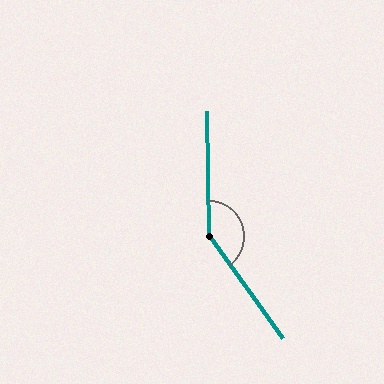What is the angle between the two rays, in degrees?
Approximately 145 degrees.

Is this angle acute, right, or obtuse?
It is obtuse.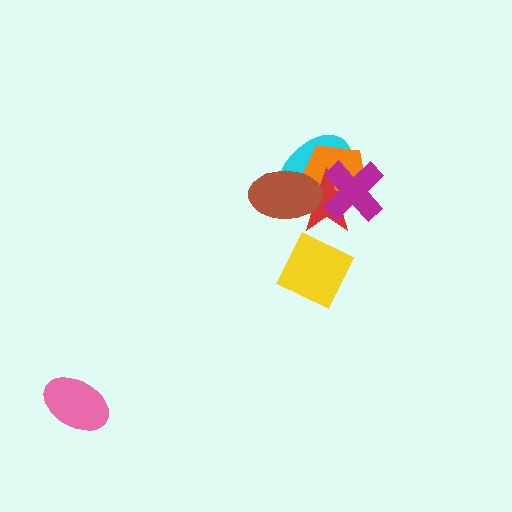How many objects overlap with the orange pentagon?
4 objects overlap with the orange pentagon.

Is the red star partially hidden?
Yes, it is partially covered by another shape.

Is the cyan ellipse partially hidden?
Yes, it is partially covered by another shape.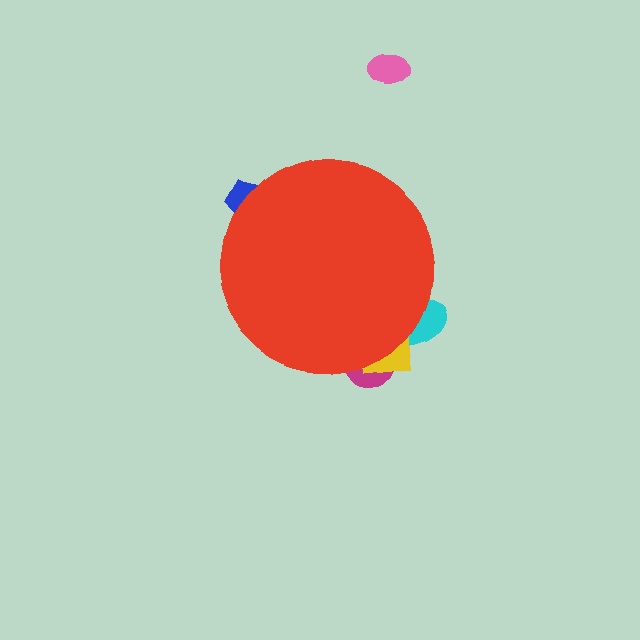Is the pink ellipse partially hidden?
No, the pink ellipse is fully visible.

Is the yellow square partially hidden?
Yes, the yellow square is partially hidden behind the red circle.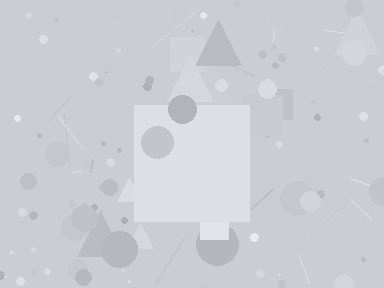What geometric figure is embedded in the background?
A square is embedded in the background.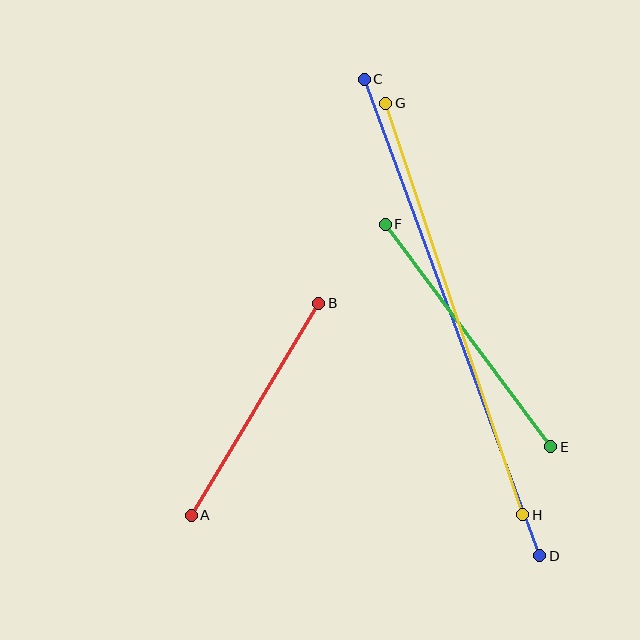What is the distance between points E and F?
The distance is approximately 277 pixels.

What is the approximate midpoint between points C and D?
The midpoint is at approximately (452, 318) pixels.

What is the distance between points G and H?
The distance is approximately 434 pixels.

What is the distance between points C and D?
The distance is approximately 508 pixels.